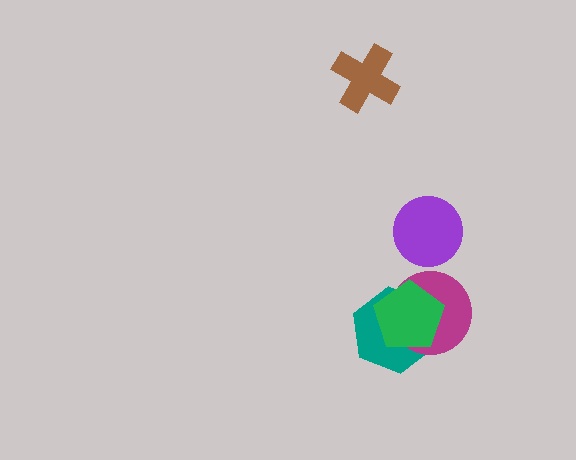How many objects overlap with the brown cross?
0 objects overlap with the brown cross.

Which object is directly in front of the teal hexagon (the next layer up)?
The magenta circle is directly in front of the teal hexagon.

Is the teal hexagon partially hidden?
Yes, it is partially covered by another shape.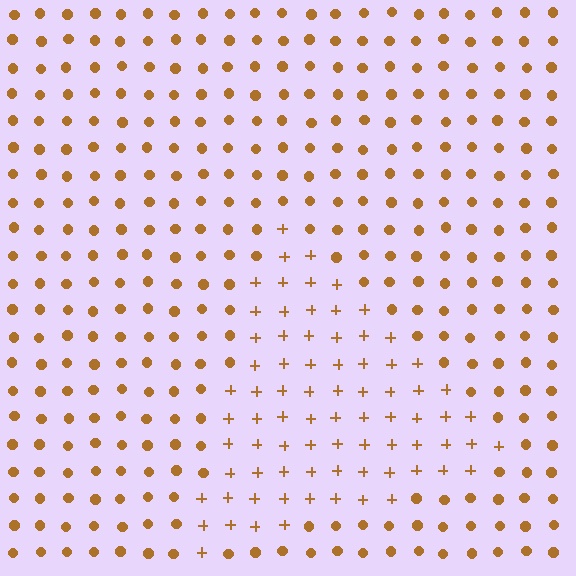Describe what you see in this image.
The image is filled with small brown elements arranged in a uniform grid. A triangle-shaped region contains plus signs, while the surrounding area contains circles. The boundary is defined purely by the change in element shape.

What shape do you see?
I see a triangle.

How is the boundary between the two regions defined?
The boundary is defined by a change in element shape: plus signs inside vs. circles outside. All elements share the same color and spacing.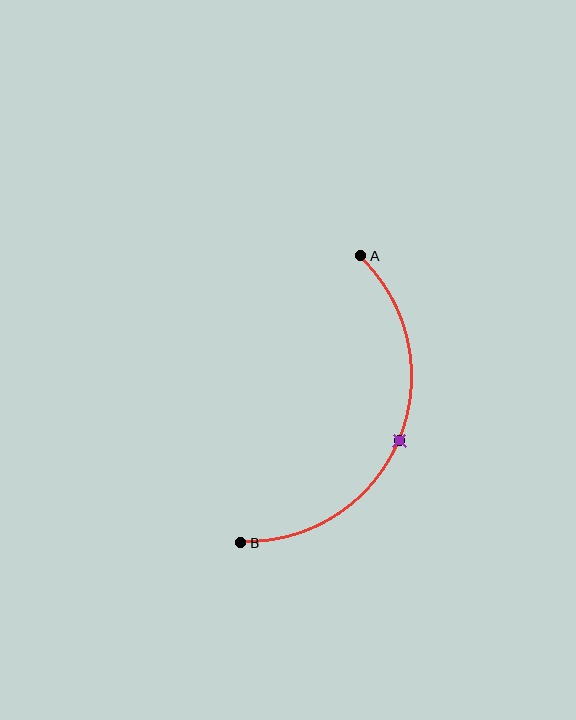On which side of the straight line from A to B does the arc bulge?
The arc bulges to the right of the straight line connecting A and B.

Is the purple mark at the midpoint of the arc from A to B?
Yes. The purple mark lies on the arc at equal arc-length from both A and B — it is the arc midpoint.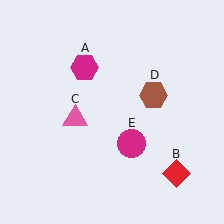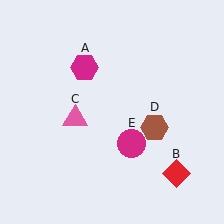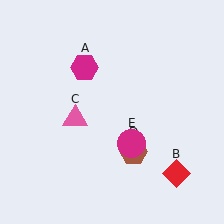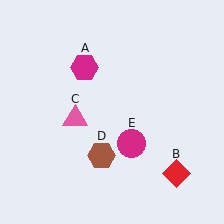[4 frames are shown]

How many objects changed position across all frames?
1 object changed position: brown hexagon (object D).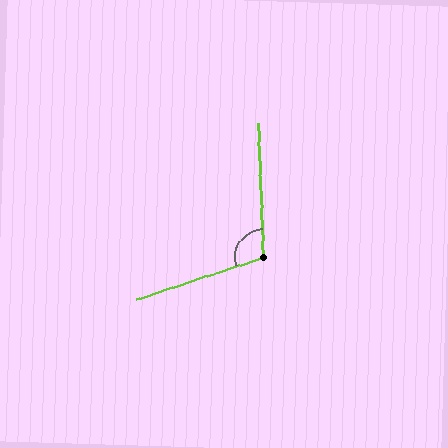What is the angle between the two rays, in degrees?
Approximately 106 degrees.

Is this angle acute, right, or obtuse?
It is obtuse.